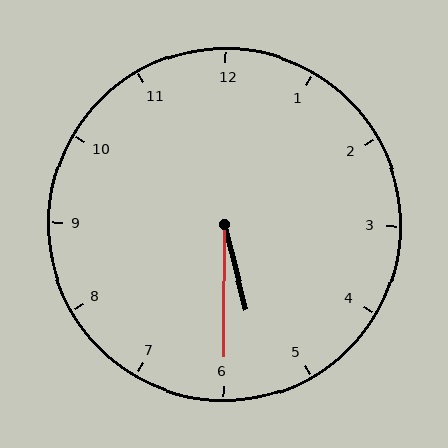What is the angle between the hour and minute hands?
Approximately 15 degrees.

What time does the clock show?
5:30.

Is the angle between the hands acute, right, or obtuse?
It is acute.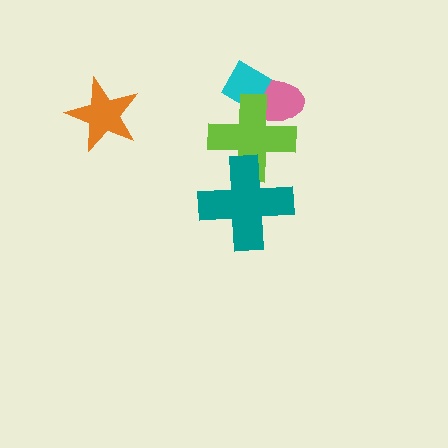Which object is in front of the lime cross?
The teal cross is in front of the lime cross.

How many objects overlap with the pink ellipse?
2 objects overlap with the pink ellipse.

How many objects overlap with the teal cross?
1 object overlaps with the teal cross.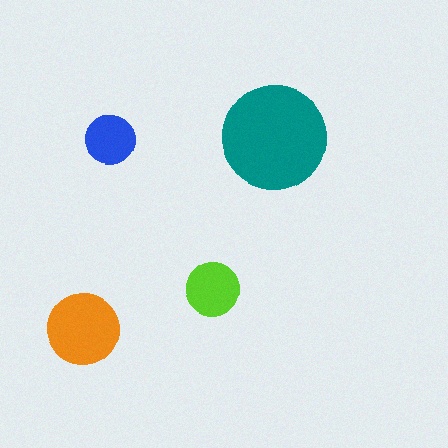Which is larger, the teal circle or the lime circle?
The teal one.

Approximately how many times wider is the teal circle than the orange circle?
About 1.5 times wider.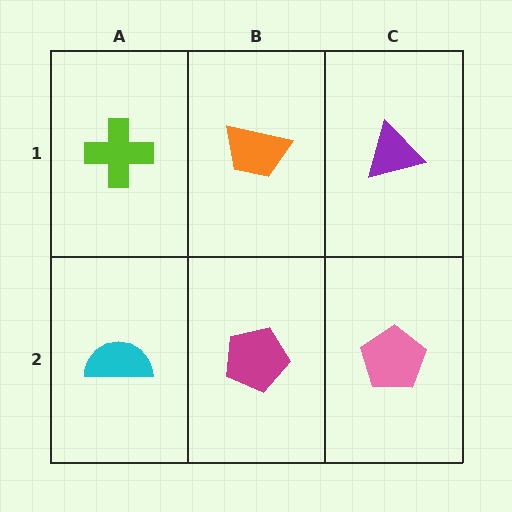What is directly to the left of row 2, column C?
A magenta pentagon.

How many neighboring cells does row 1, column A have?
2.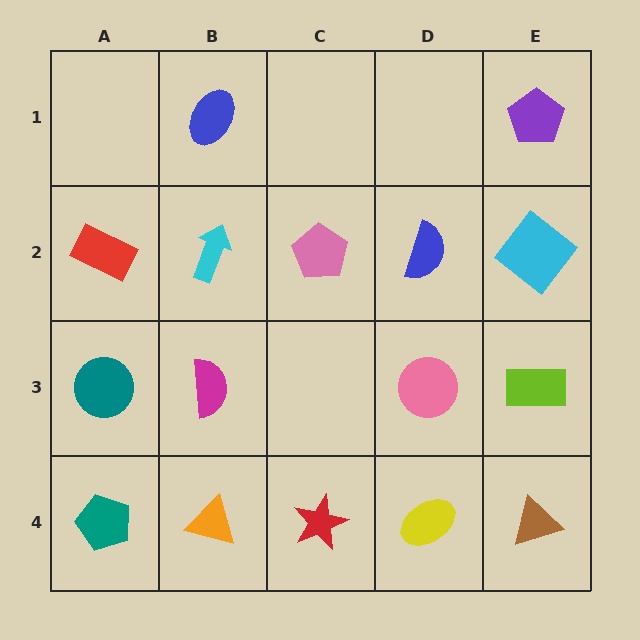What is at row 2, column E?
A cyan diamond.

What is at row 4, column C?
A red star.